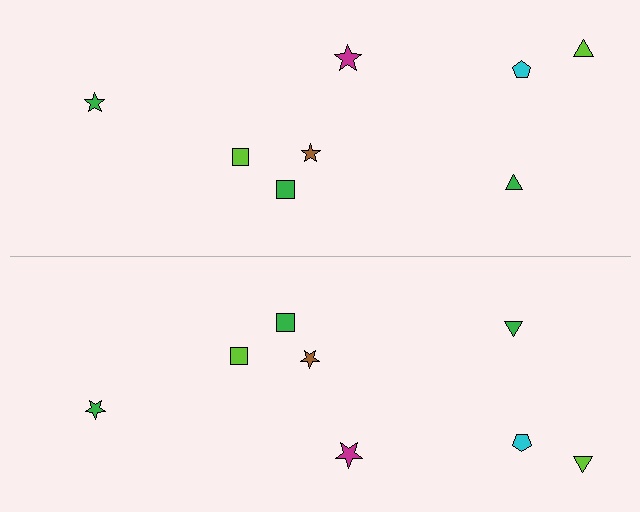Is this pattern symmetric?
Yes, this pattern has bilateral (reflection) symmetry.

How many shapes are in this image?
There are 16 shapes in this image.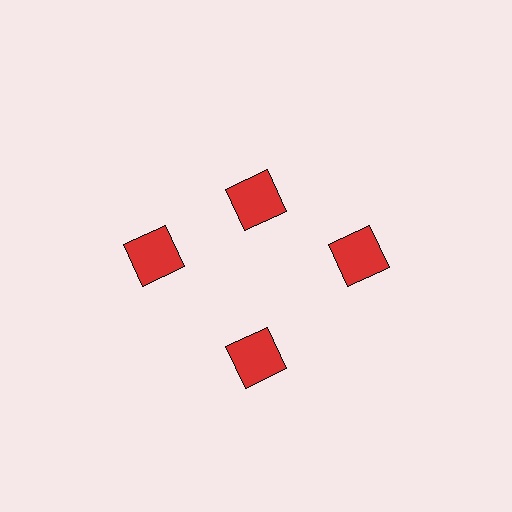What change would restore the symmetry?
The symmetry would be restored by moving it outward, back onto the ring so that all 4 squares sit at equal angles and equal distance from the center.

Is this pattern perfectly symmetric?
No. The 4 red squares are arranged in a ring, but one element near the 12 o'clock position is pulled inward toward the center, breaking the 4-fold rotational symmetry.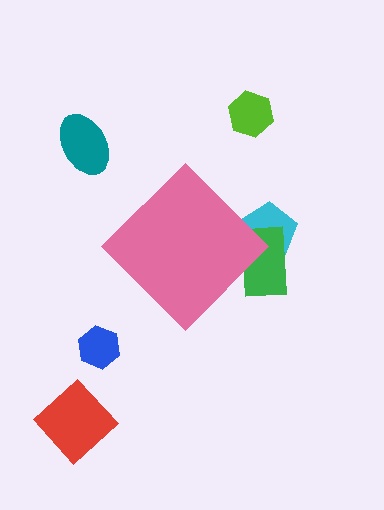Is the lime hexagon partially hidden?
No, the lime hexagon is fully visible.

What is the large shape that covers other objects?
A pink diamond.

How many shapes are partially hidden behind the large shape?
2 shapes are partially hidden.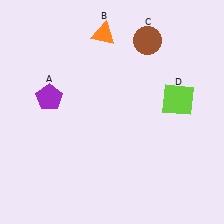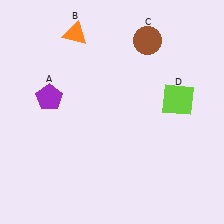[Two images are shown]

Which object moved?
The orange triangle (B) moved left.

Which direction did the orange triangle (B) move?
The orange triangle (B) moved left.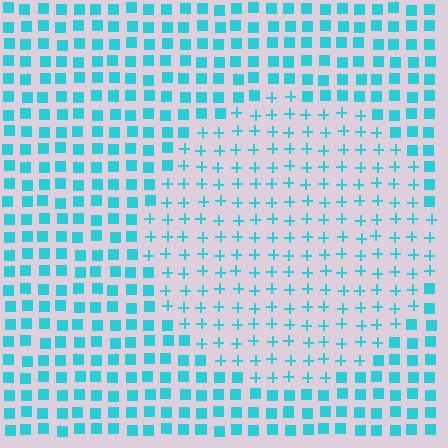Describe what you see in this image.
The image is filled with small cyan elements arranged in a uniform grid. A circle-shaped region contains plus signs, while the surrounding area contains squares. The boundary is defined purely by the change in element shape.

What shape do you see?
I see a circle.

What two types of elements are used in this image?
The image uses plus signs inside the circle region and squares outside it.